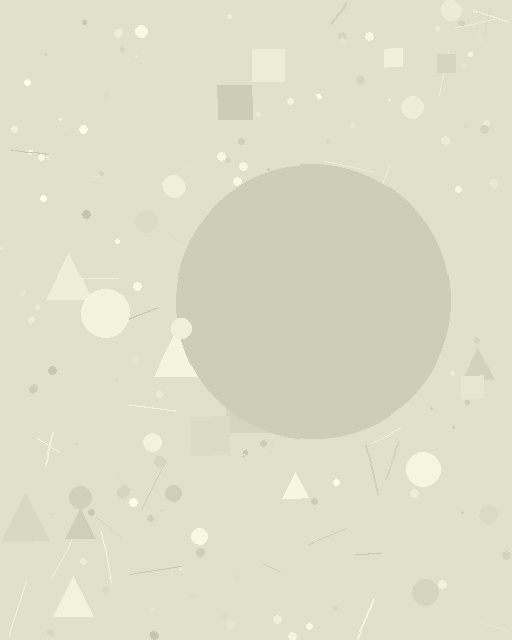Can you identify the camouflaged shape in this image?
The camouflaged shape is a circle.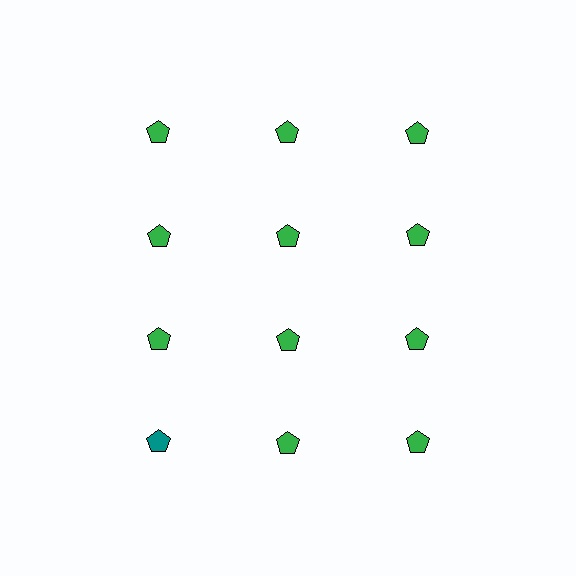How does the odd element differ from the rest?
It has a different color: teal instead of green.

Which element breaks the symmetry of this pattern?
The teal pentagon in the fourth row, leftmost column breaks the symmetry. All other shapes are green pentagons.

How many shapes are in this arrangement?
There are 12 shapes arranged in a grid pattern.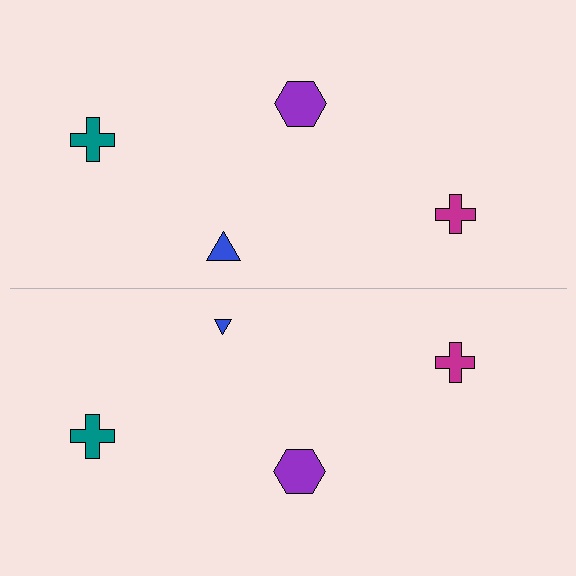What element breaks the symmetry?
The blue triangle on the bottom side has a different size than its mirror counterpart.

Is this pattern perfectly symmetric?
No, the pattern is not perfectly symmetric. The blue triangle on the bottom side has a different size than its mirror counterpart.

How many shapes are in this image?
There are 8 shapes in this image.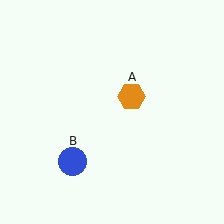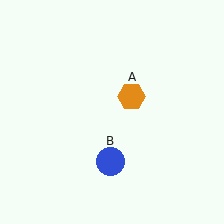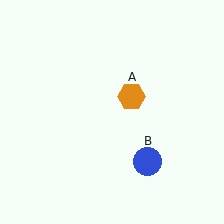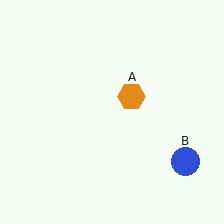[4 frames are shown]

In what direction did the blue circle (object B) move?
The blue circle (object B) moved right.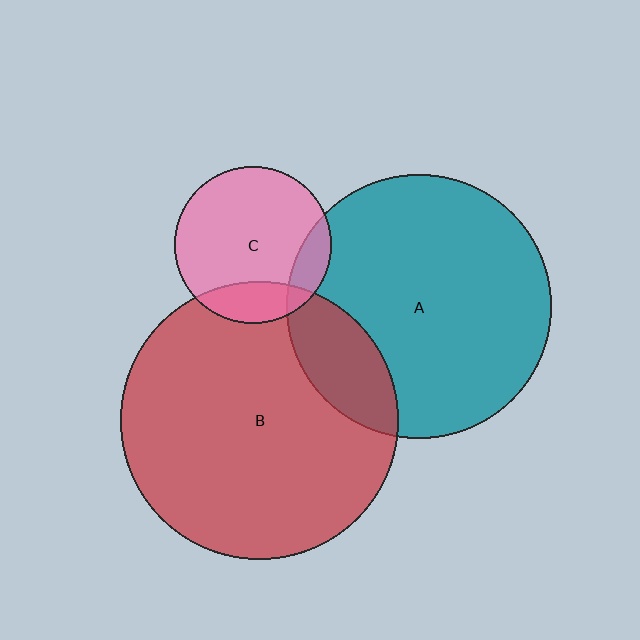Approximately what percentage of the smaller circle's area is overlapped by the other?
Approximately 20%.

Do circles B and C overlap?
Yes.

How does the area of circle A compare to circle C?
Approximately 2.8 times.